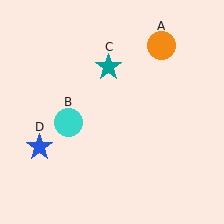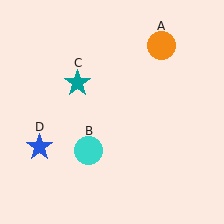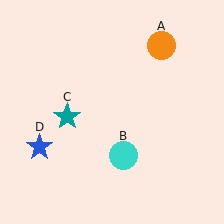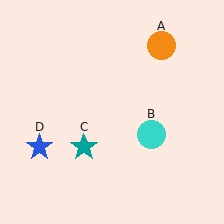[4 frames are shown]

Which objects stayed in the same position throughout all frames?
Orange circle (object A) and blue star (object D) remained stationary.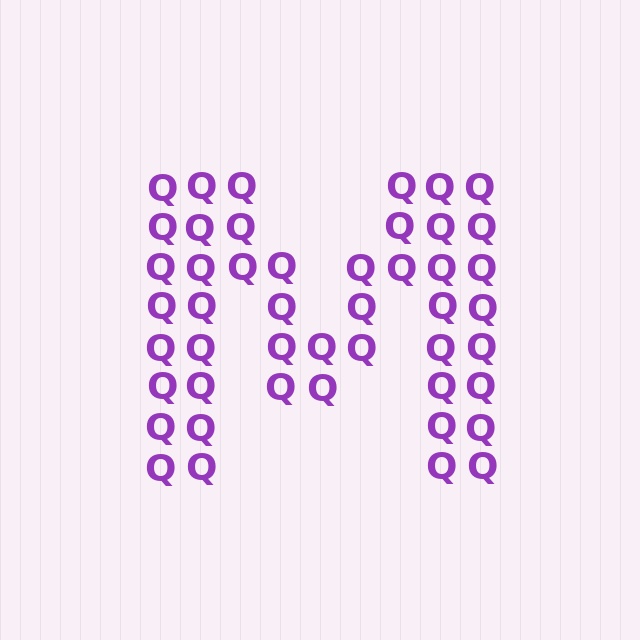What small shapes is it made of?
It is made of small letter Q's.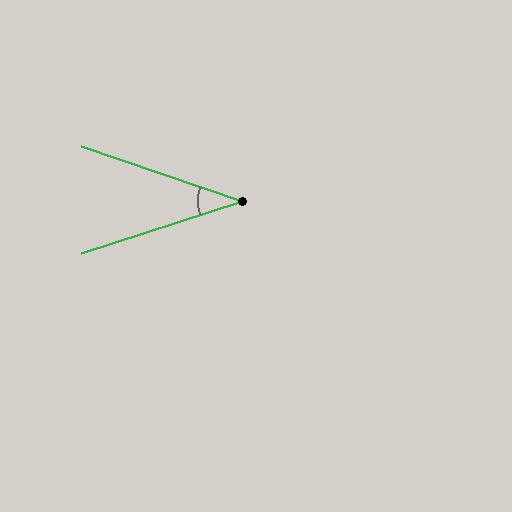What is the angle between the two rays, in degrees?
Approximately 37 degrees.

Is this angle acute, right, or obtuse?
It is acute.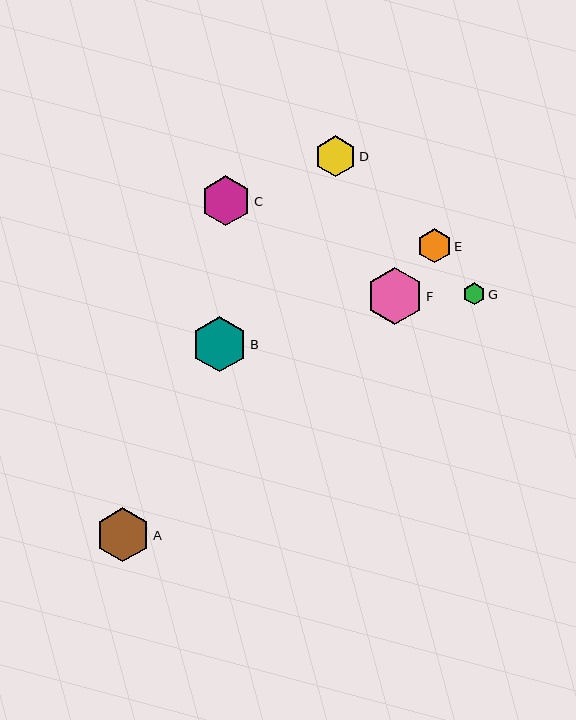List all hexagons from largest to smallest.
From largest to smallest: F, B, A, C, D, E, G.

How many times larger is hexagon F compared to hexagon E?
Hexagon F is approximately 1.7 times the size of hexagon E.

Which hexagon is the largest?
Hexagon F is the largest with a size of approximately 57 pixels.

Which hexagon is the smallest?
Hexagon G is the smallest with a size of approximately 22 pixels.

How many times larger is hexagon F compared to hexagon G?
Hexagon F is approximately 2.6 times the size of hexagon G.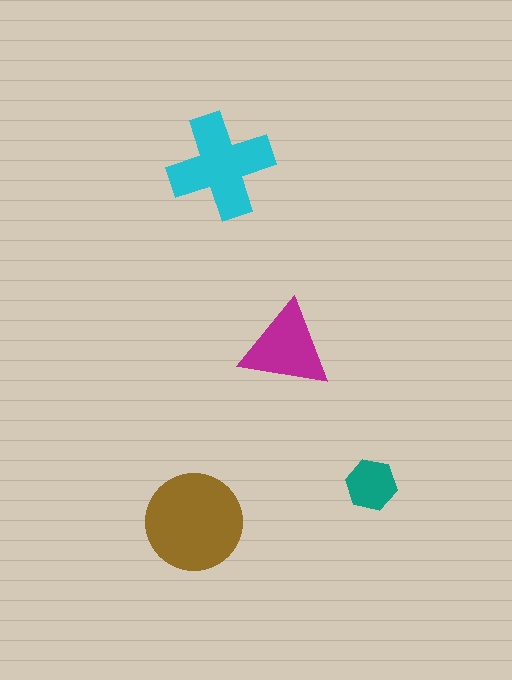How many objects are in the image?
There are 4 objects in the image.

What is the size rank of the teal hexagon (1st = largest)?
4th.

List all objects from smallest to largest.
The teal hexagon, the magenta triangle, the cyan cross, the brown circle.